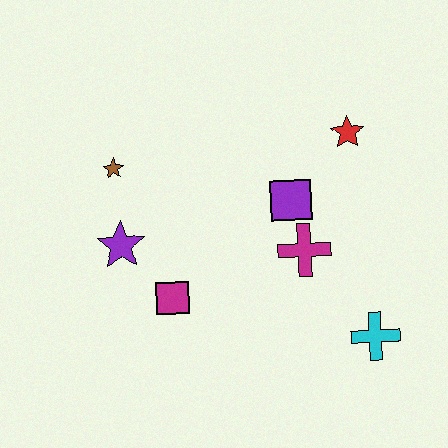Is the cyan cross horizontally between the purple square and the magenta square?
No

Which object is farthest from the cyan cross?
The brown star is farthest from the cyan cross.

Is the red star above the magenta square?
Yes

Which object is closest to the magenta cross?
The purple square is closest to the magenta cross.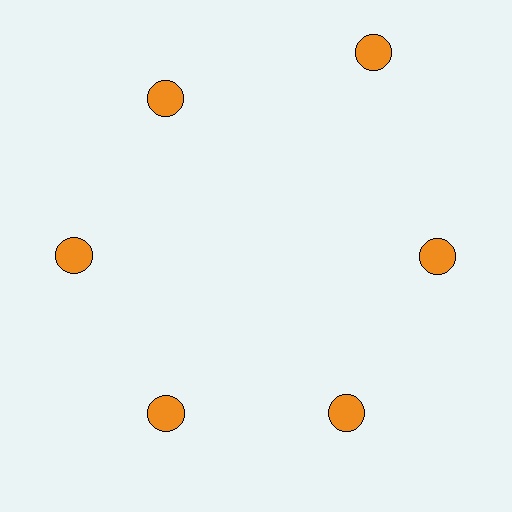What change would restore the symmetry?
The symmetry would be restored by moving it inward, back onto the ring so that all 6 circles sit at equal angles and equal distance from the center.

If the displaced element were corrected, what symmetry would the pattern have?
It would have 6-fold rotational symmetry — the pattern would map onto itself every 60 degrees.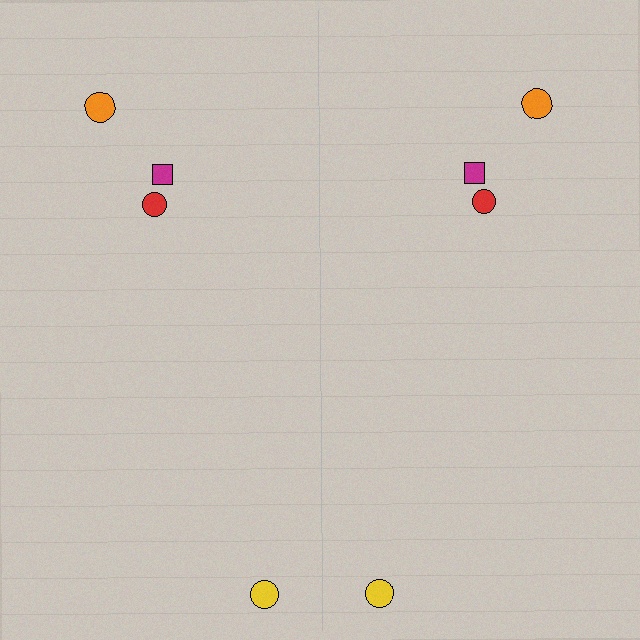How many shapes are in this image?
There are 8 shapes in this image.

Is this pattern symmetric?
Yes, this pattern has bilateral (reflection) symmetry.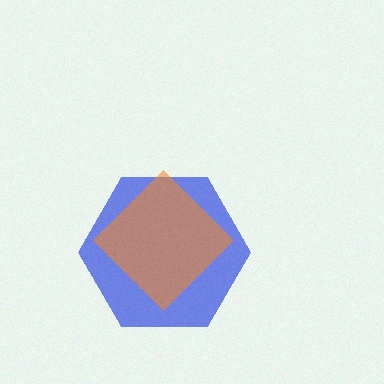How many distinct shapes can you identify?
There are 2 distinct shapes: a blue hexagon, an orange diamond.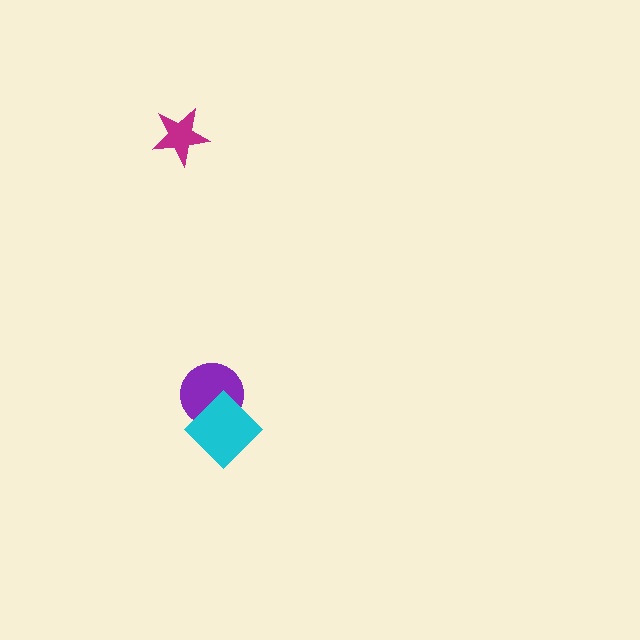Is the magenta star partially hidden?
No, no other shape covers it.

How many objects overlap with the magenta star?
0 objects overlap with the magenta star.